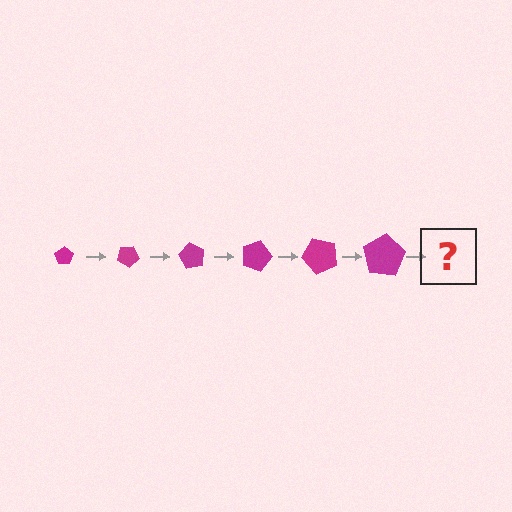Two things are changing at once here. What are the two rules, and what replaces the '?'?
The two rules are that the pentagon grows larger each step and it rotates 30 degrees each step. The '?' should be a pentagon, larger than the previous one and rotated 180 degrees from the start.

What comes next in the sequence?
The next element should be a pentagon, larger than the previous one and rotated 180 degrees from the start.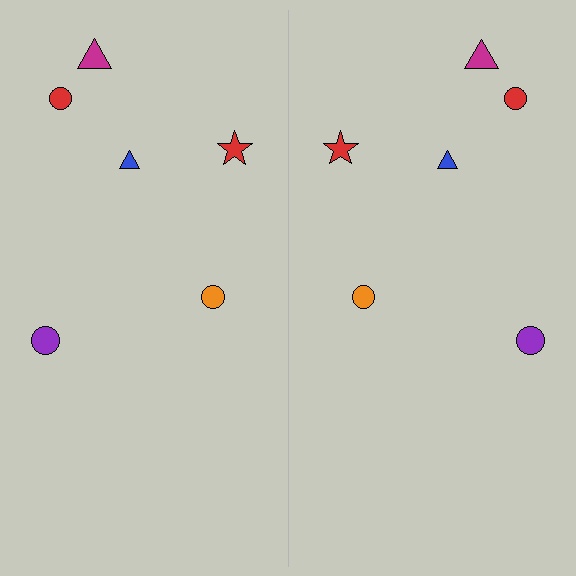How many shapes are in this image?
There are 12 shapes in this image.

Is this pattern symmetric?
Yes, this pattern has bilateral (reflection) symmetry.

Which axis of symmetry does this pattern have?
The pattern has a vertical axis of symmetry running through the center of the image.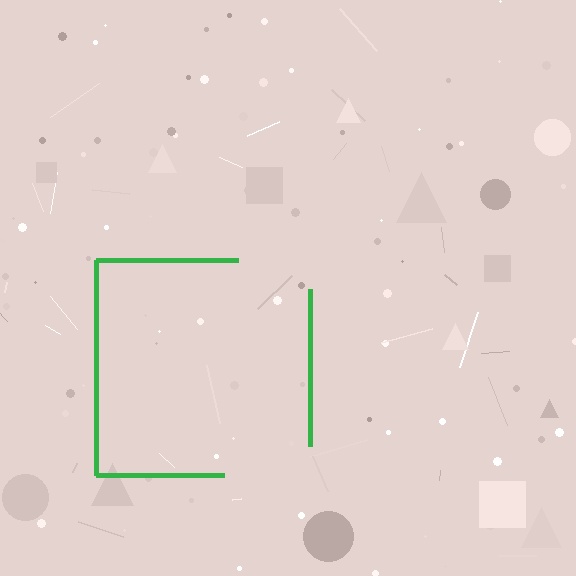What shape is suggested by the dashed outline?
The dashed outline suggests a square.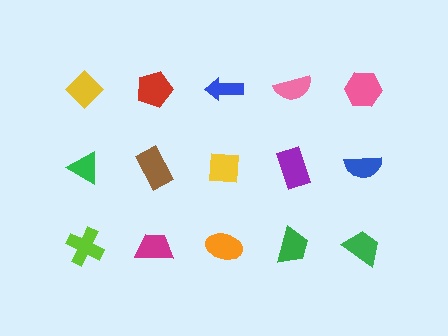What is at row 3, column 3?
An orange ellipse.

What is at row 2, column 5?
A blue semicircle.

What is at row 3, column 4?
A green trapezoid.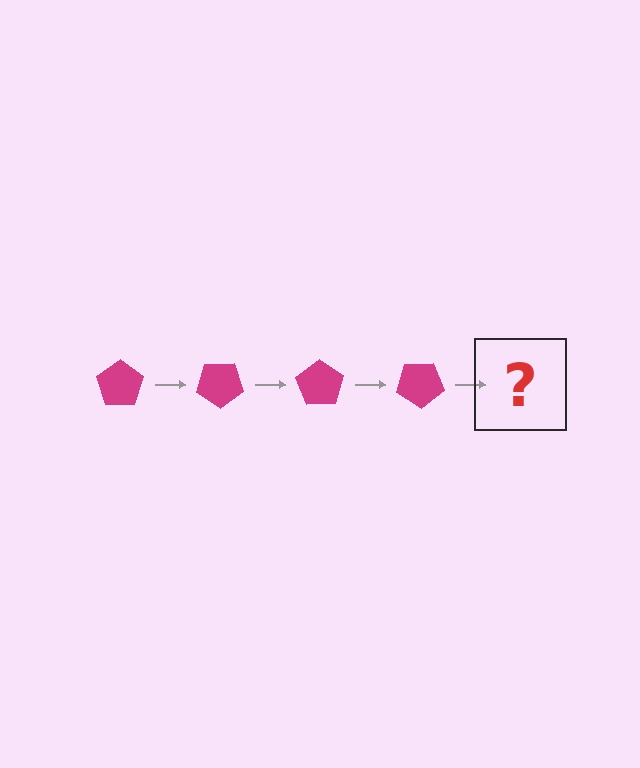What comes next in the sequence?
The next element should be a magenta pentagon rotated 140 degrees.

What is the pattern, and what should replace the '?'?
The pattern is that the pentagon rotates 35 degrees each step. The '?' should be a magenta pentagon rotated 140 degrees.